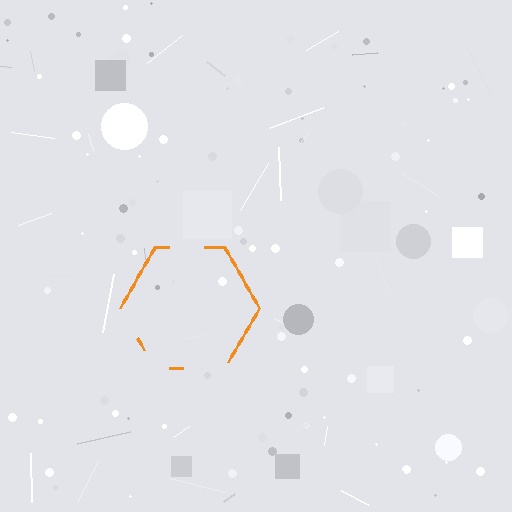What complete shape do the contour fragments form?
The contour fragments form a hexagon.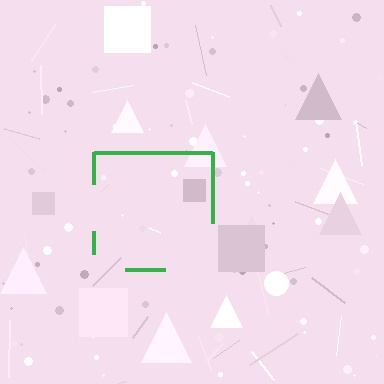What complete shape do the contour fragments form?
The contour fragments form a square.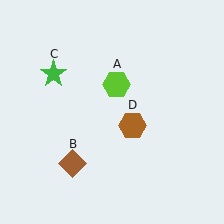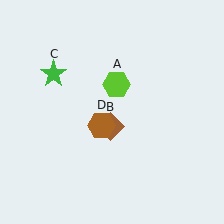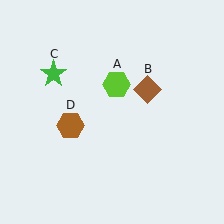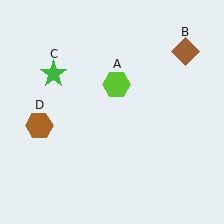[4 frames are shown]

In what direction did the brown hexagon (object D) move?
The brown hexagon (object D) moved left.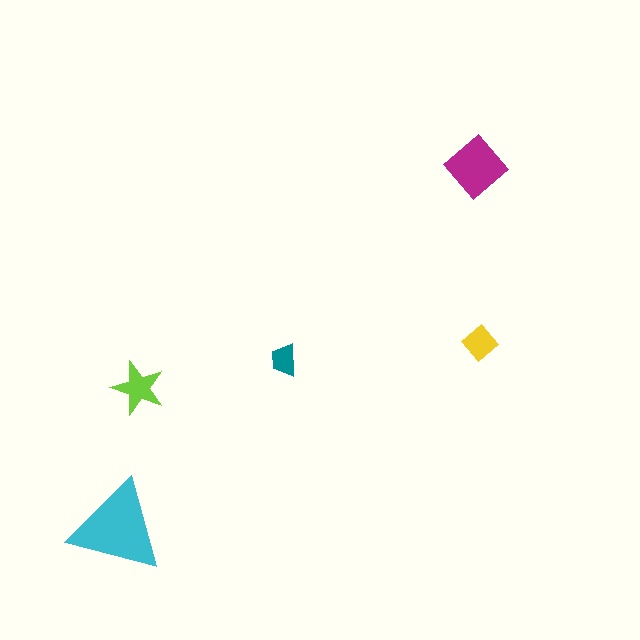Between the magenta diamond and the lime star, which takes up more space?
The magenta diamond.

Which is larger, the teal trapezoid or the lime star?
The lime star.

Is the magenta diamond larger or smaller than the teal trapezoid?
Larger.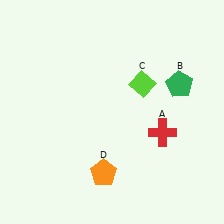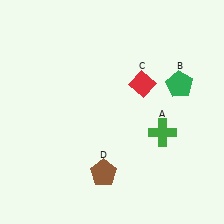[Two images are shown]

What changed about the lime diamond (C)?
In Image 1, C is lime. In Image 2, it changed to red.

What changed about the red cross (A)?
In Image 1, A is red. In Image 2, it changed to green.